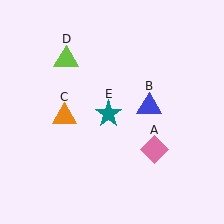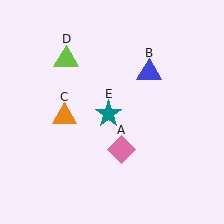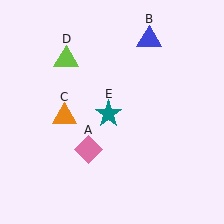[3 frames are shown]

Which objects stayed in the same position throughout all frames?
Orange triangle (object C) and lime triangle (object D) and teal star (object E) remained stationary.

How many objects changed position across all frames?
2 objects changed position: pink diamond (object A), blue triangle (object B).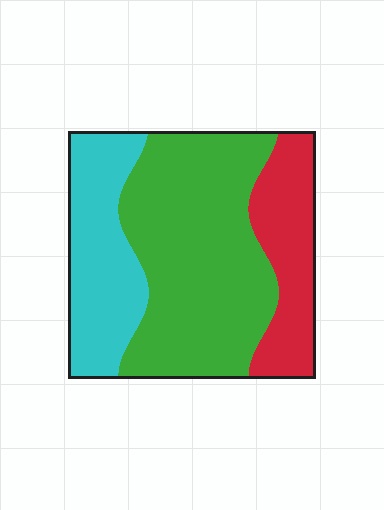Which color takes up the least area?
Red, at roughly 20%.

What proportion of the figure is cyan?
Cyan covers around 25% of the figure.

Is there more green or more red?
Green.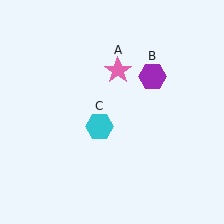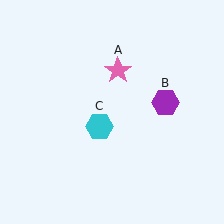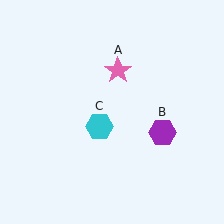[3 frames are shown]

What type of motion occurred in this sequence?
The purple hexagon (object B) rotated clockwise around the center of the scene.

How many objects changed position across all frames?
1 object changed position: purple hexagon (object B).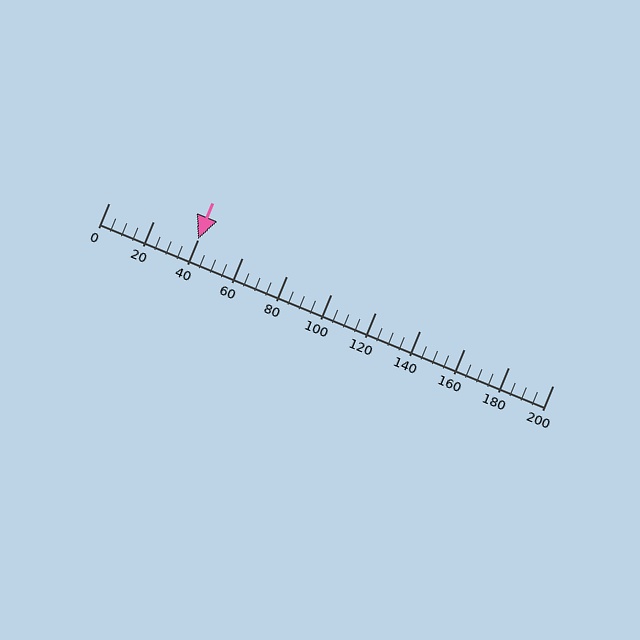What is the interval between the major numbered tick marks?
The major tick marks are spaced 20 units apart.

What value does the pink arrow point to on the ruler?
The pink arrow points to approximately 40.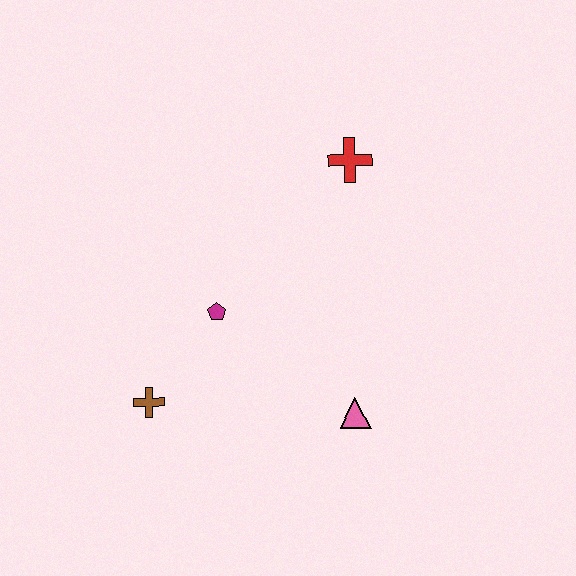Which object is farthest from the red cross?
The brown cross is farthest from the red cross.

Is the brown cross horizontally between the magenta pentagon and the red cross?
No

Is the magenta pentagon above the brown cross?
Yes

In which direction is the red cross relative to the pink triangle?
The red cross is above the pink triangle.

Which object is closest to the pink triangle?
The magenta pentagon is closest to the pink triangle.